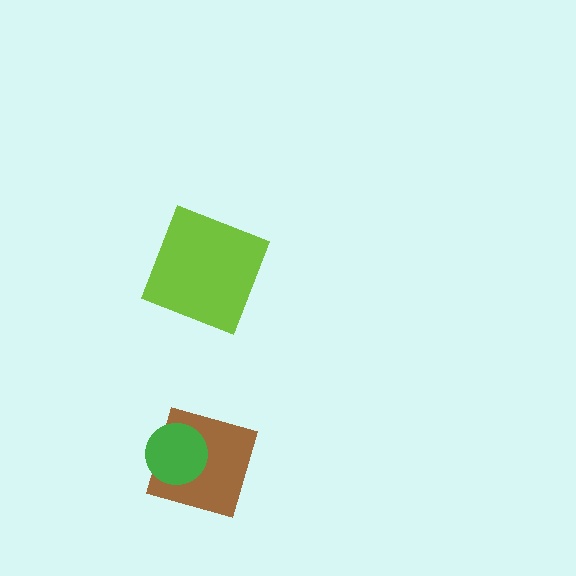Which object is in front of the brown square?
The green circle is in front of the brown square.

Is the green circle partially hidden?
No, no other shape covers it.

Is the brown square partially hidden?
Yes, it is partially covered by another shape.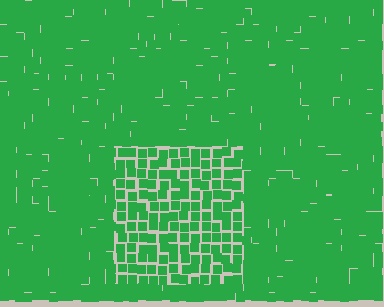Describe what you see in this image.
The image contains small green elements arranged at two different densities. A rectangle-shaped region is visible where the elements are less densely packed than the surrounding area.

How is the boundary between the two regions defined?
The boundary is defined by a change in element density (approximately 1.7x ratio). All elements are the same color, size, and shape.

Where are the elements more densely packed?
The elements are more densely packed outside the rectangle boundary.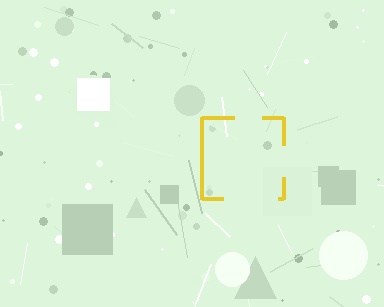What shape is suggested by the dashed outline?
The dashed outline suggests a square.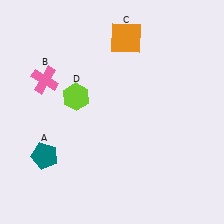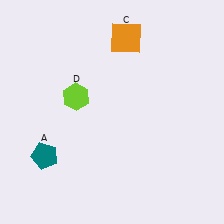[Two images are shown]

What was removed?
The pink cross (B) was removed in Image 2.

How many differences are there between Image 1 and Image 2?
There is 1 difference between the two images.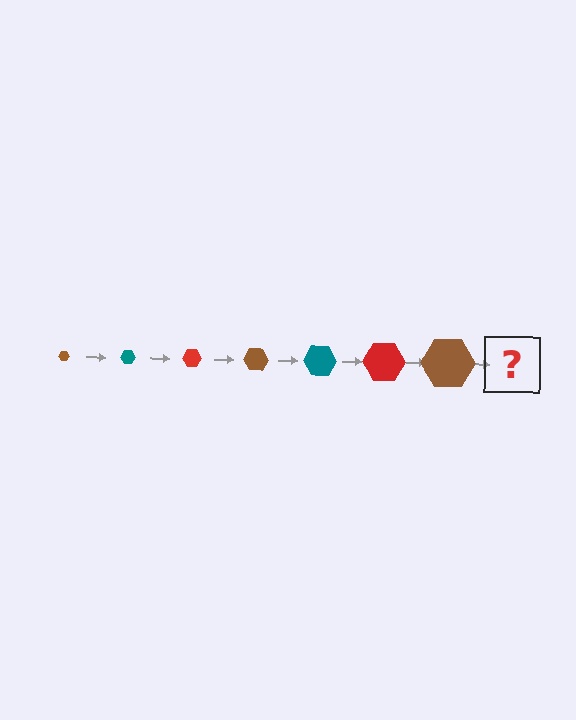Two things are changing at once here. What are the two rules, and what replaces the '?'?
The two rules are that the hexagon grows larger each step and the color cycles through brown, teal, and red. The '?' should be a teal hexagon, larger than the previous one.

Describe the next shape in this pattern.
It should be a teal hexagon, larger than the previous one.